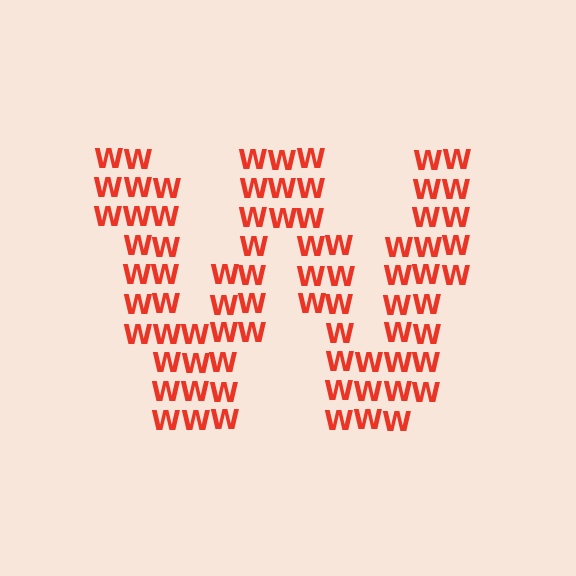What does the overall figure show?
The overall figure shows the letter W.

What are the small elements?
The small elements are letter W's.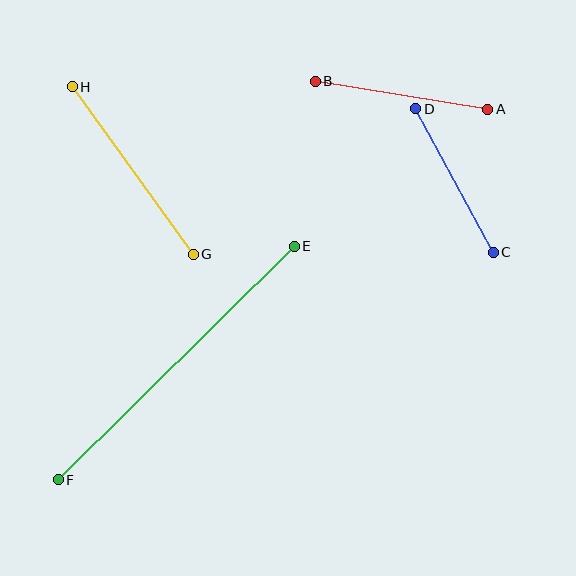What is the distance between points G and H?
The distance is approximately 207 pixels.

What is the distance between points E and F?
The distance is approximately 332 pixels.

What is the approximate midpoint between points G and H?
The midpoint is at approximately (133, 171) pixels.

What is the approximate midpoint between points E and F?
The midpoint is at approximately (176, 363) pixels.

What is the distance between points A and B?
The distance is approximately 175 pixels.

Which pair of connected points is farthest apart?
Points E and F are farthest apart.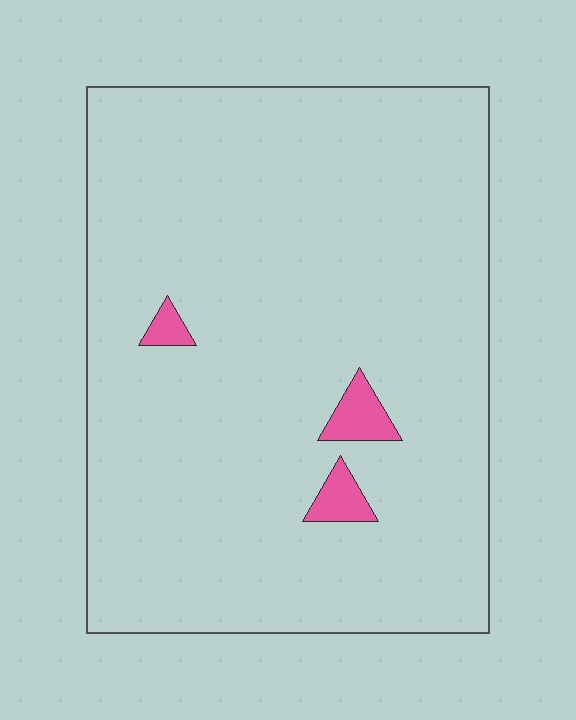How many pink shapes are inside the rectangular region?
3.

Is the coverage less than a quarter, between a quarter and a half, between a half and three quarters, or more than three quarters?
Less than a quarter.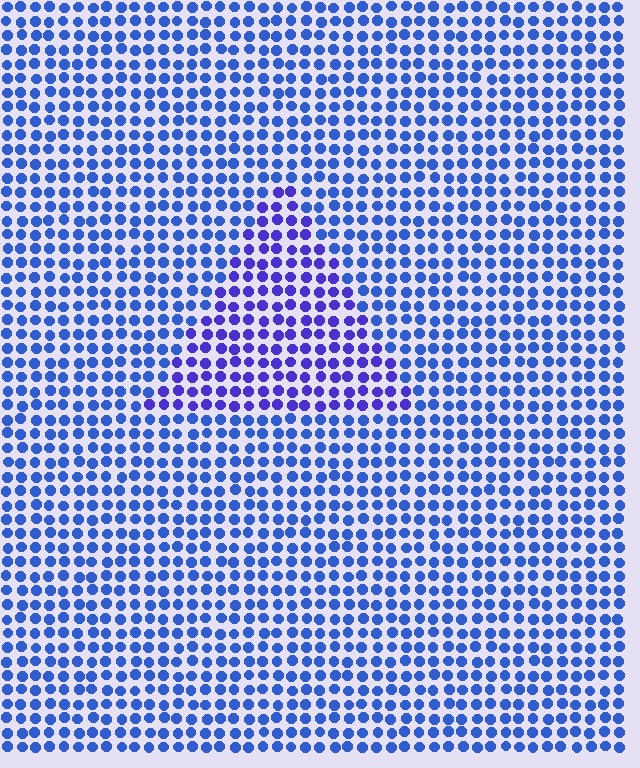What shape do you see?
I see a triangle.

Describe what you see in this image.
The image is filled with small blue elements in a uniform arrangement. A triangle-shaped region is visible where the elements are tinted to a slightly different hue, forming a subtle color boundary.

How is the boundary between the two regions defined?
The boundary is defined purely by a slight shift in hue (about 26 degrees). Spacing, size, and orientation are identical on both sides.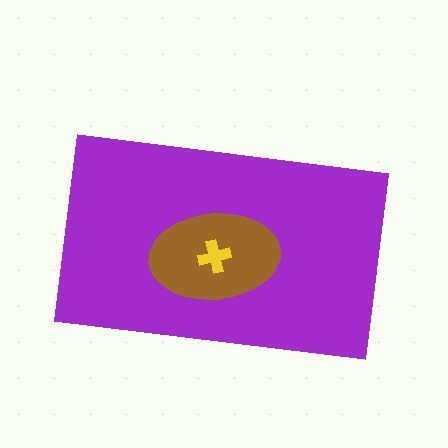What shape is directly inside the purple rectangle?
The brown ellipse.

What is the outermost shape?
The purple rectangle.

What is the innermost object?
The yellow cross.